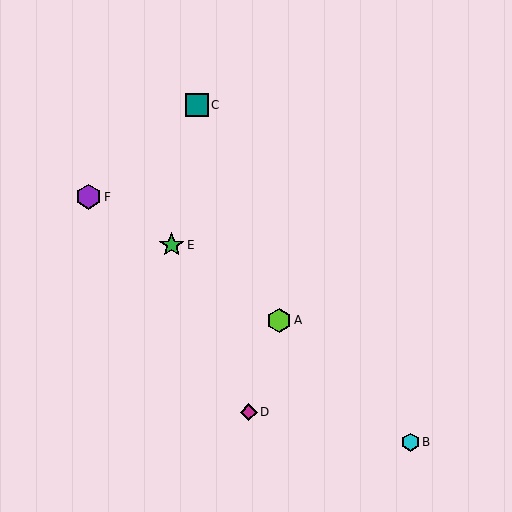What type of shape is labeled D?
Shape D is a magenta diamond.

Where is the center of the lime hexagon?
The center of the lime hexagon is at (279, 320).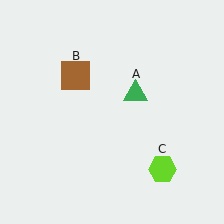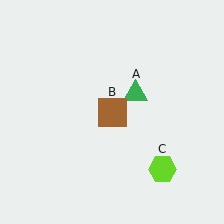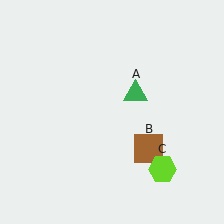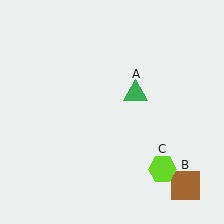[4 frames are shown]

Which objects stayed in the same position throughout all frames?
Green triangle (object A) and lime hexagon (object C) remained stationary.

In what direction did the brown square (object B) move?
The brown square (object B) moved down and to the right.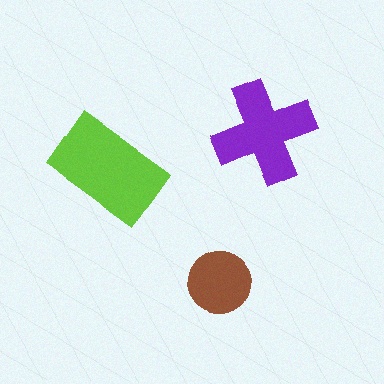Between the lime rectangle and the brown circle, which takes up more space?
The lime rectangle.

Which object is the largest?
The lime rectangle.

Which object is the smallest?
The brown circle.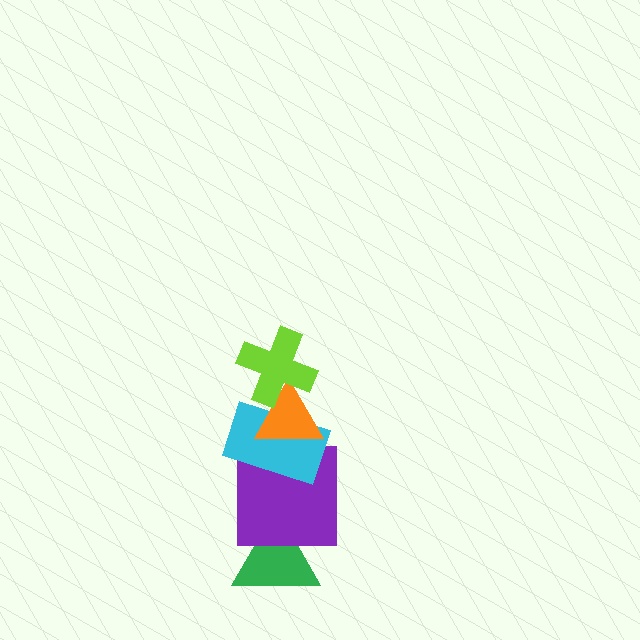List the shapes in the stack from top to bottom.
From top to bottom: the lime cross, the orange triangle, the cyan rectangle, the purple square, the green triangle.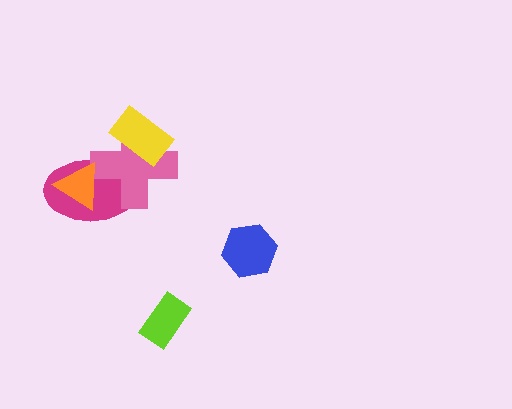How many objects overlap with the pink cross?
3 objects overlap with the pink cross.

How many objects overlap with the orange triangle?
2 objects overlap with the orange triangle.